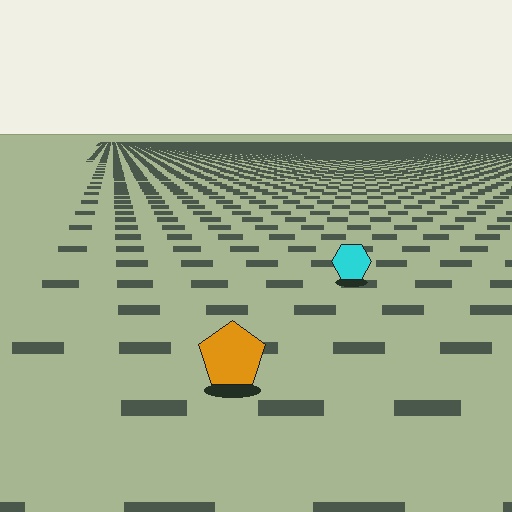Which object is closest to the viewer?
The orange pentagon is closest. The texture marks near it are larger and more spread out.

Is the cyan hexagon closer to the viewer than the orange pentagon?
No. The orange pentagon is closer — you can tell from the texture gradient: the ground texture is coarser near it.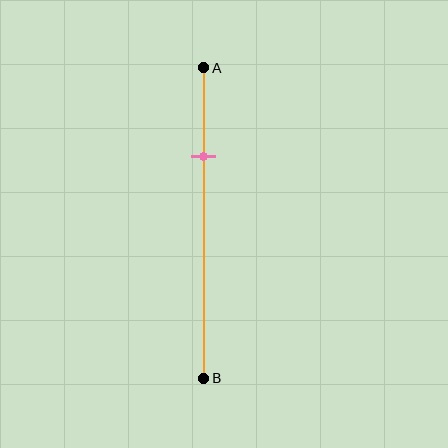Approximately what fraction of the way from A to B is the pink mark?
The pink mark is approximately 30% of the way from A to B.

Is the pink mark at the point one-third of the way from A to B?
No, the mark is at about 30% from A, not at the 33% one-third point.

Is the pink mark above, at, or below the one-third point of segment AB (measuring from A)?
The pink mark is above the one-third point of segment AB.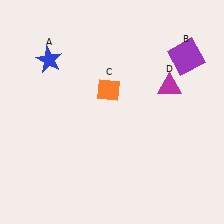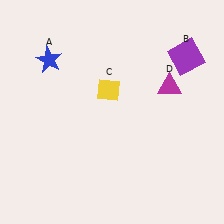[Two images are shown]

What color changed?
The diamond (C) changed from orange in Image 1 to yellow in Image 2.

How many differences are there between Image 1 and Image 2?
There is 1 difference between the two images.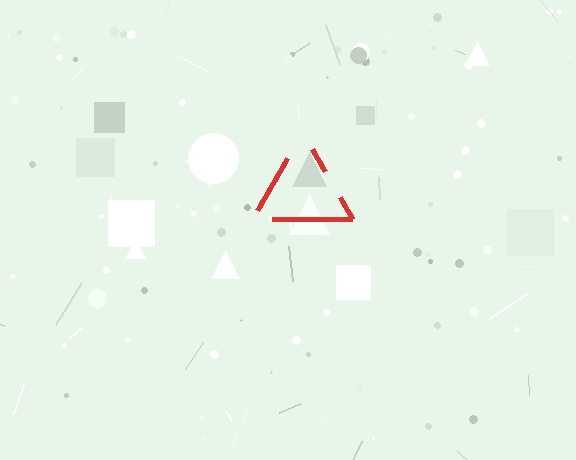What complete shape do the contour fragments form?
The contour fragments form a triangle.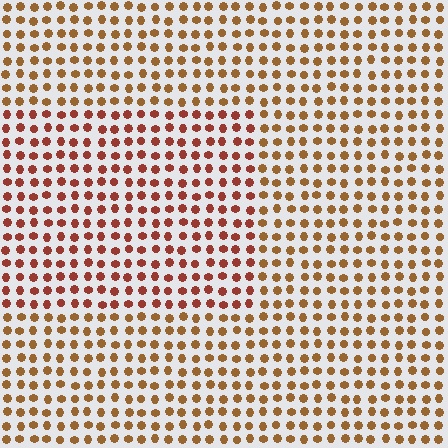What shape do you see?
I see a rectangle.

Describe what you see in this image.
The image is filled with small brown elements in a uniform arrangement. A rectangle-shaped region is visible where the elements are tinted to a slightly different hue, forming a subtle color boundary.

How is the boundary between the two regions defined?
The boundary is defined purely by a slight shift in hue (about 26 degrees). Spacing, size, and orientation are identical on both sides.